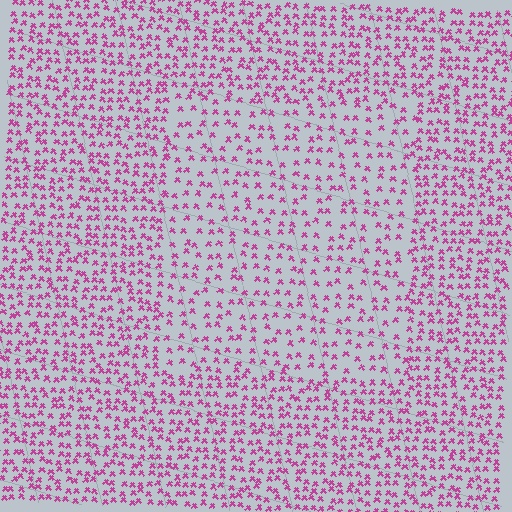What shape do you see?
I see a rectangle.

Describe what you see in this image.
The image contains small magenta elements arranged at two different densities. A rectangle-shaped region is visible where the elements are less densely packed than the surrounding area.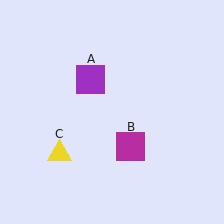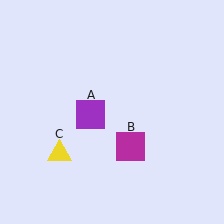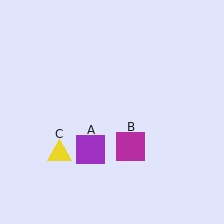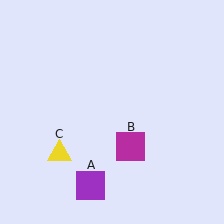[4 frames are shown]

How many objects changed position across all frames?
1 object changed position: purple square (object A).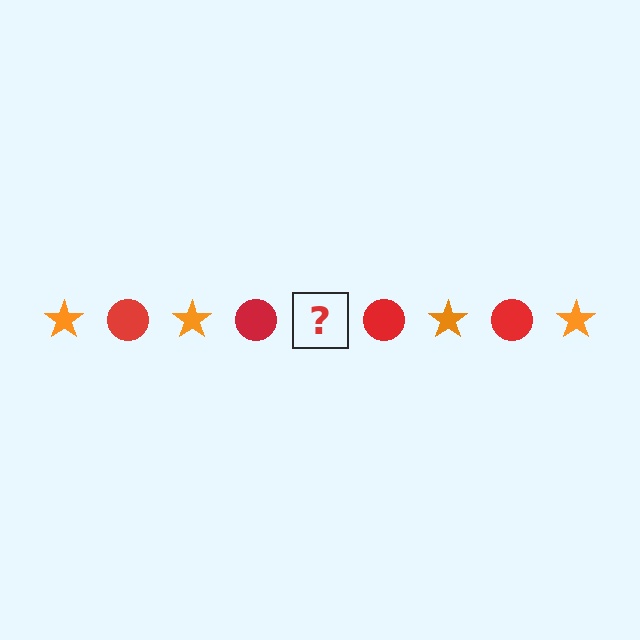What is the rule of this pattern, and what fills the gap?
The rule is that the pattern alternates between orange star and red circle. The gap should be filled with an orange star.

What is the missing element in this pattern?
The missing element is an orange star.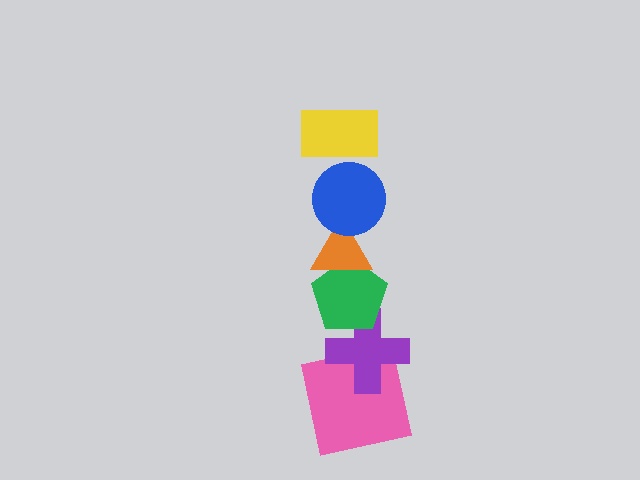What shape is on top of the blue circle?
The yellow rectangle is on top of the blue circle.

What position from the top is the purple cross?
The purple cross is 5th from the top.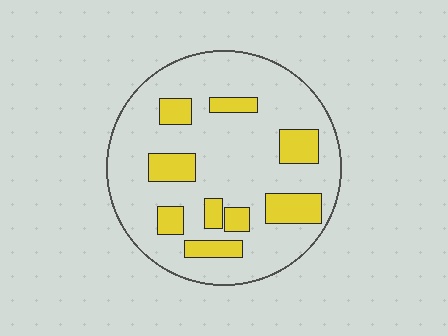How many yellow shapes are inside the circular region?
9.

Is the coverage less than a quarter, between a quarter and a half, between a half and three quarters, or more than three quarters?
Less than a quarter.